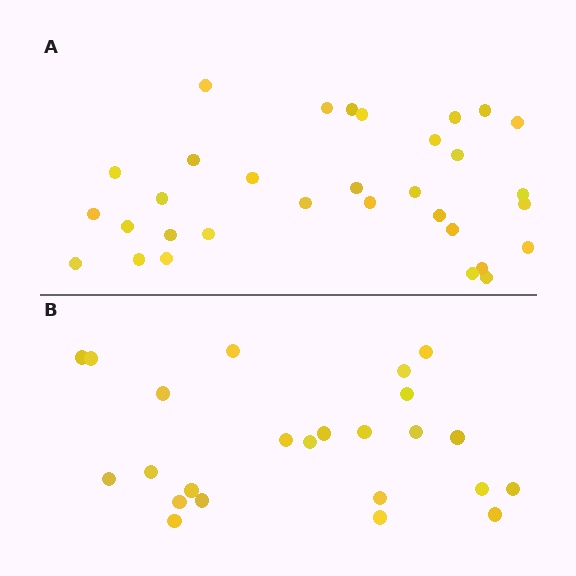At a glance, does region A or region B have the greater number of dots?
Region A (the top region) has more dots.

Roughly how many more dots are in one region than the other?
Region A has roughly 8 or so more dots than region B.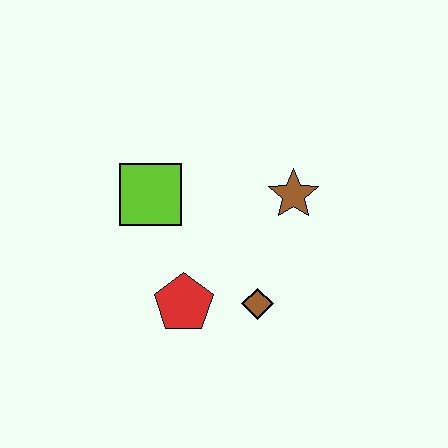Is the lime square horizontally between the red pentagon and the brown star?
No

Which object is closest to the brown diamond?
The red pentagon is closest to the brown diamond.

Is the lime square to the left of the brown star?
Yes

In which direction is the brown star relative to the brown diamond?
The brown star is above the brown diamond.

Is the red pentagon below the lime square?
Yes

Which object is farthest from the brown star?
The red pentagon is farthest from the brown star.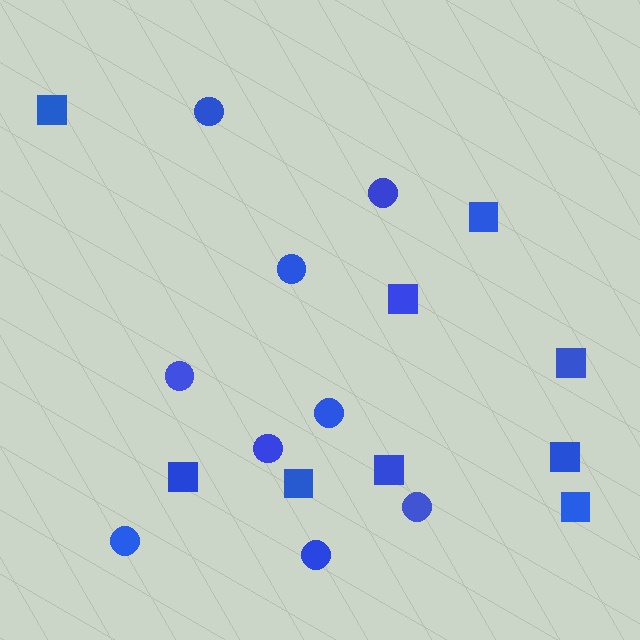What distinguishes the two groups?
There are 2 groups: one group of circles (9) and one group of squares (9).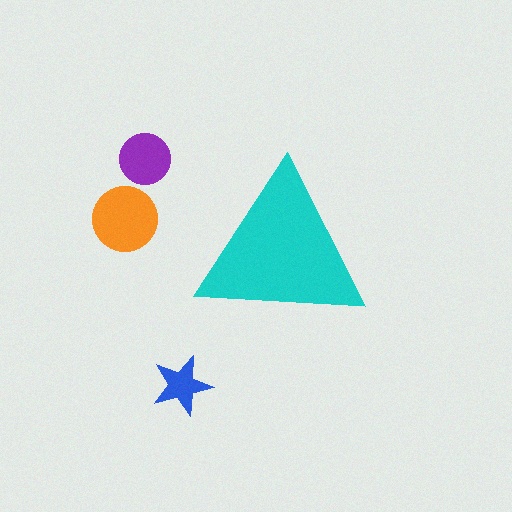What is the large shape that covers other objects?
A cyan triangle.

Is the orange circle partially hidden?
No, the orange circle is fully visible.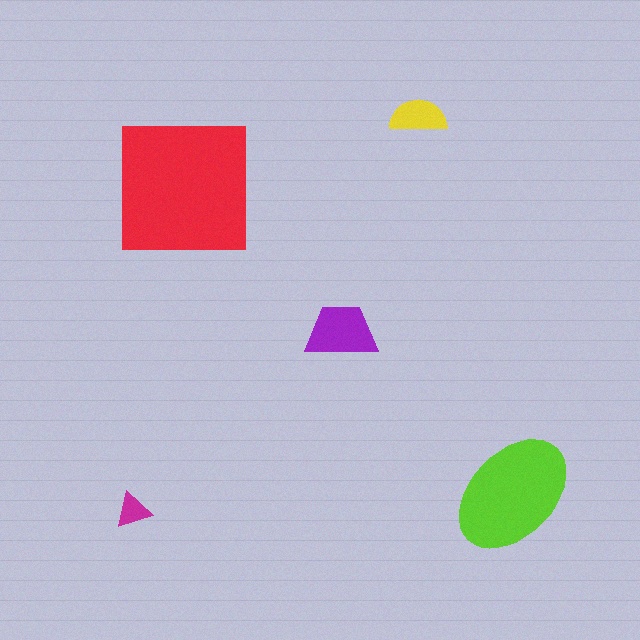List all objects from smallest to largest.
The magenta triangle, the yellow semicircle, the purple trapezoid, the lime ellipse, the red square.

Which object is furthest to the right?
The lime ellipse is rightmost.